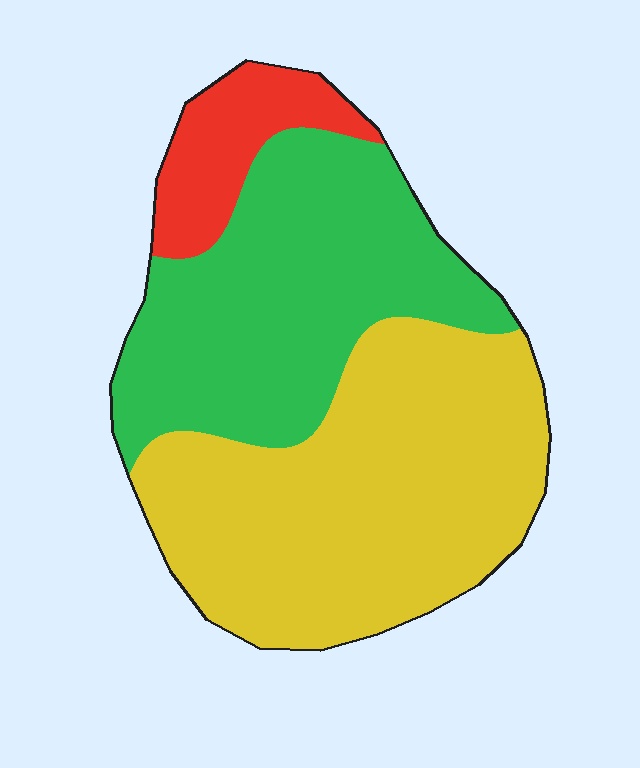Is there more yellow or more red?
Yellow.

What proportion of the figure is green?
Green takes up between a quarter and a half of the figure.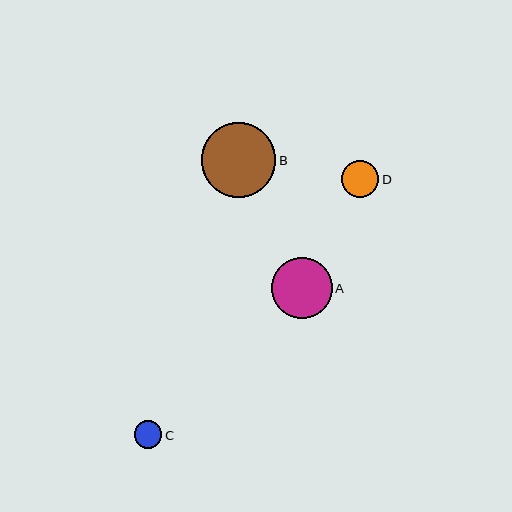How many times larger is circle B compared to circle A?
Circle B is approximately 1.2 times the size of circle A.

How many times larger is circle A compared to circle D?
Circle A is approximately 1.6 times the size of circle D.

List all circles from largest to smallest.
From largest to smallest: B, A, D, C.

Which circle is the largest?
Circle B is the largest with a size of approximately 75 pixels.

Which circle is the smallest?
Circle C is the smallest with a size of approximately 27 pixels.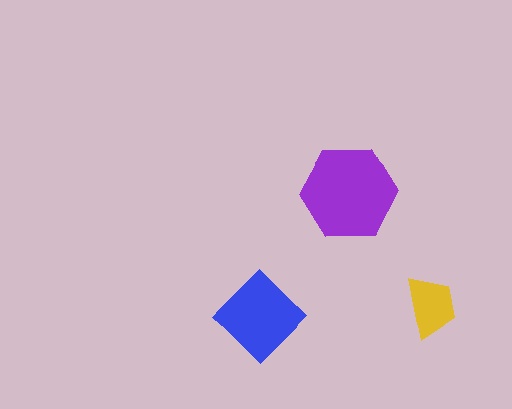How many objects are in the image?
There are 3 objects in the image.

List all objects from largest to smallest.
The purple hexagon, the blue diamond, the yellow trapezoid.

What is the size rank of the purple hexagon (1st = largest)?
1st.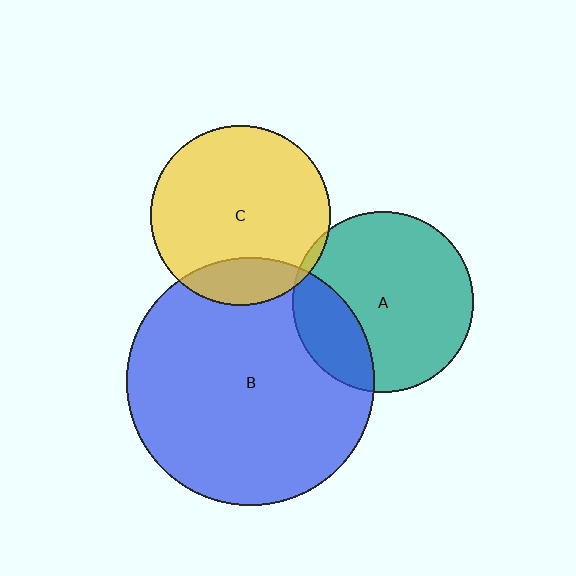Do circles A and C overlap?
Yes.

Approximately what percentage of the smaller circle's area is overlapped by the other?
Approximately 5%.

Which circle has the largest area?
Circle B (blue).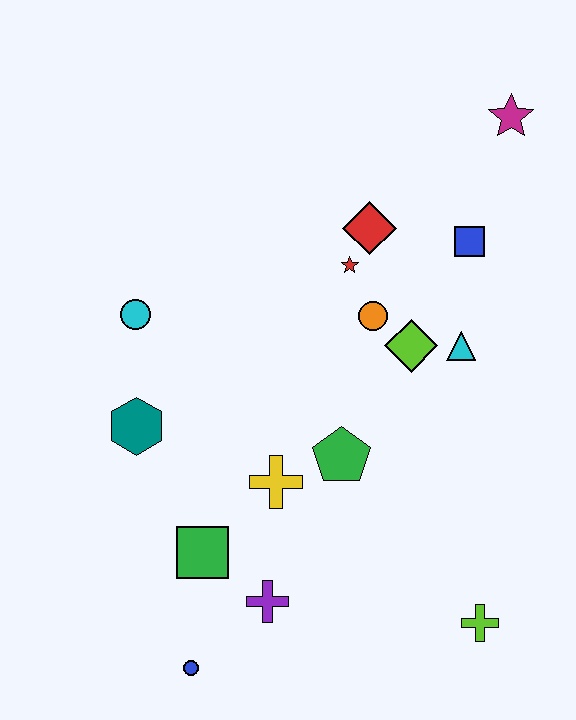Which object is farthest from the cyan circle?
The lime cross is farthest from the cyan circle.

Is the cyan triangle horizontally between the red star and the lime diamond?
No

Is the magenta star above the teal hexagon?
Yes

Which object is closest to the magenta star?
The blue square is closest to the magenta star.